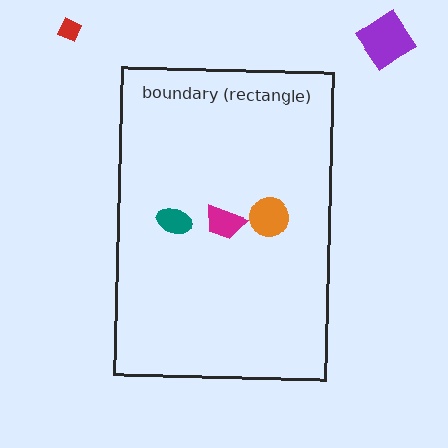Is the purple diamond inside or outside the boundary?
Outside.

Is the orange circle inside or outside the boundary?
Inside.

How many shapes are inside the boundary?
3 inside, 2 outside.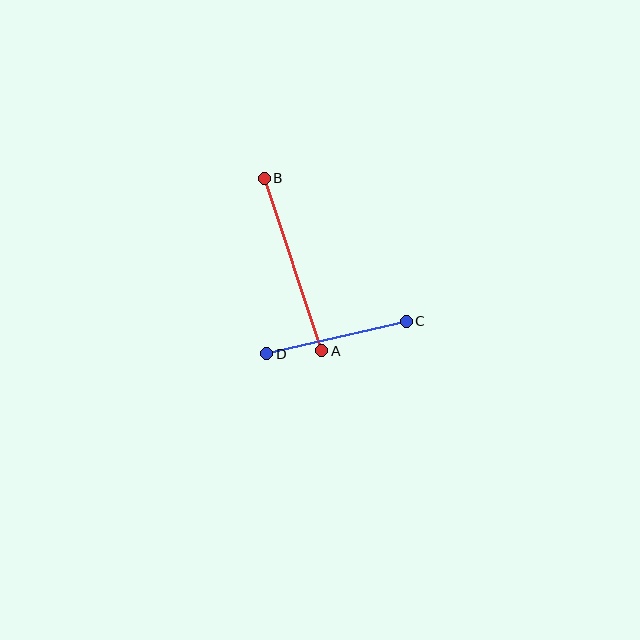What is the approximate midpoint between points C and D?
The midpoint is at approximately (337, 337) pixels.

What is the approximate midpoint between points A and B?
The midpoint is at approximately (293, 264) pixels.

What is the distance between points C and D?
The distance is approximately 143 pixels.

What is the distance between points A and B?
The distance is approximately 182 pixels.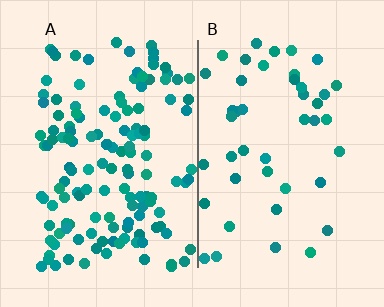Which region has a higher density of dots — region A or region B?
A (the left).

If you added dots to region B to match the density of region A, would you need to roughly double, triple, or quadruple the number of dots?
Approximately triple.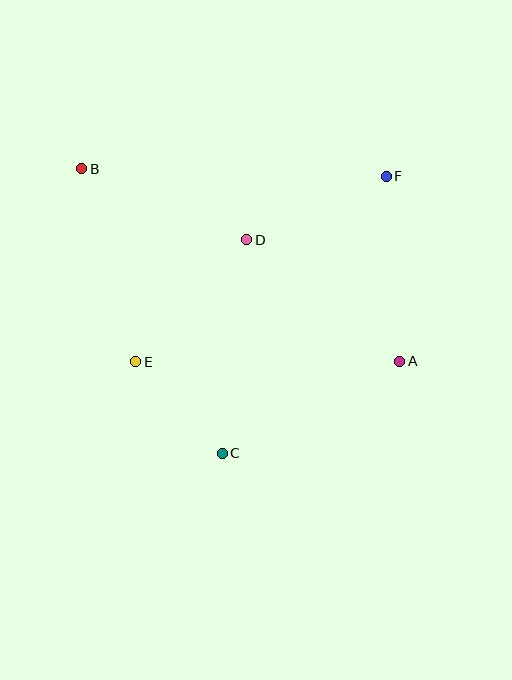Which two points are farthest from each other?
Points A and B are farthest from each other.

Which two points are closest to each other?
Points C and E are closest to each other.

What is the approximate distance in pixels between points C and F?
The distance between C and F is approximately 322 pixels.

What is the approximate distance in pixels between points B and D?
The distance between B and D is approximately 180 pixels.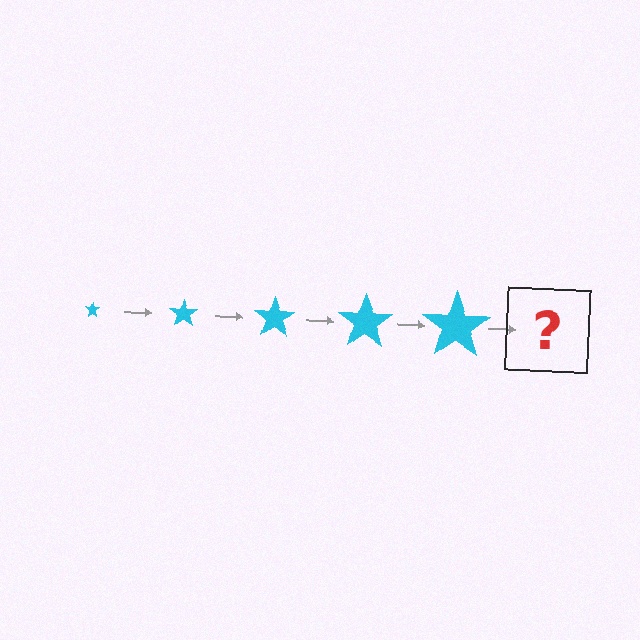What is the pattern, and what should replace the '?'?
The pattern is that the star gets progressively larger each step. The '?' should be a cyan star, larger than the previous one.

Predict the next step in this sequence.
The next step is a cyan star, larger than the previous one.